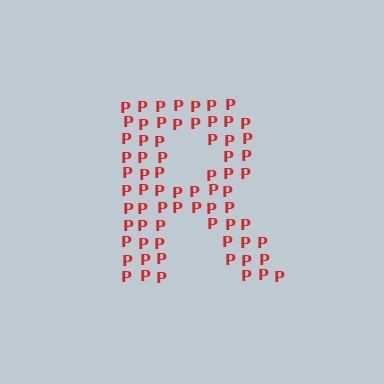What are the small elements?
The small elements are letter P's.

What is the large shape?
The large shape is the letter R.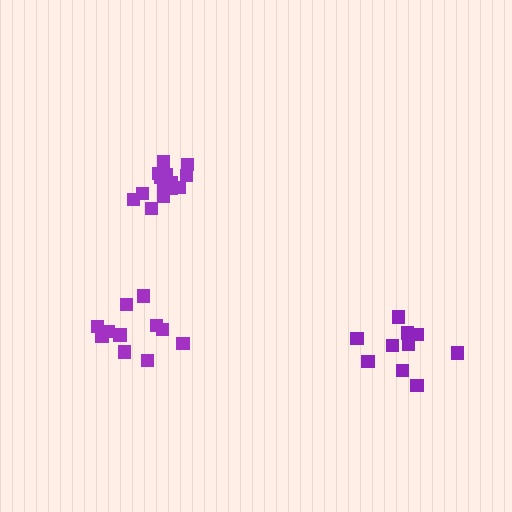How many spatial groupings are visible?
There are 3 spatial groupings.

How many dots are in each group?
Group 1: 14 dots, Group 2: 11 dots, Group 3: 11 dots (36 total).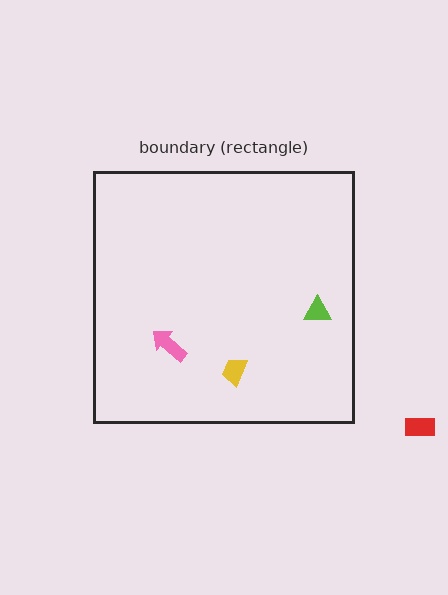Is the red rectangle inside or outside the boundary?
Outside.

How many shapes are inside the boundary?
3 inside, 1 outside.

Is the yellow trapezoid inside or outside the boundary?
Inside.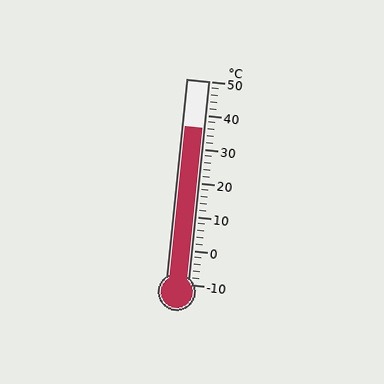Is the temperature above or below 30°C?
The temperature is above 30°C.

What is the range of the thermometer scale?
The thermometer scale ranges from -10°C to 50°C.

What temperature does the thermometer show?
The thermometer shows approximately 36°C.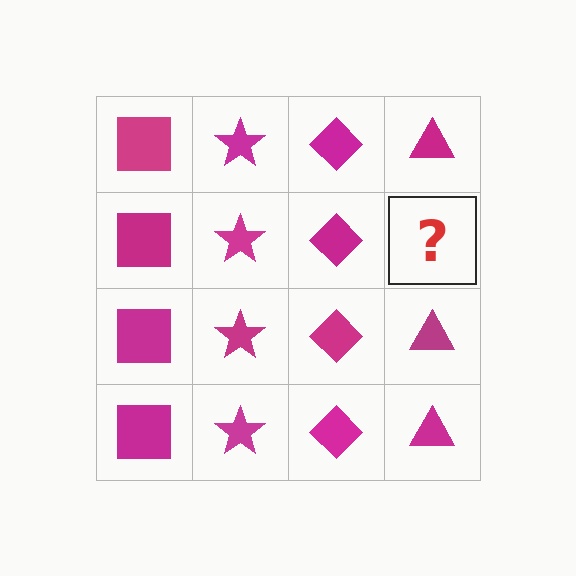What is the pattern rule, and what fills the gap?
The rule is that each column has a consistent shape. The gap should be filled with a magenta triangle.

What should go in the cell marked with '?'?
The missing cell should contain a magenta triangle.